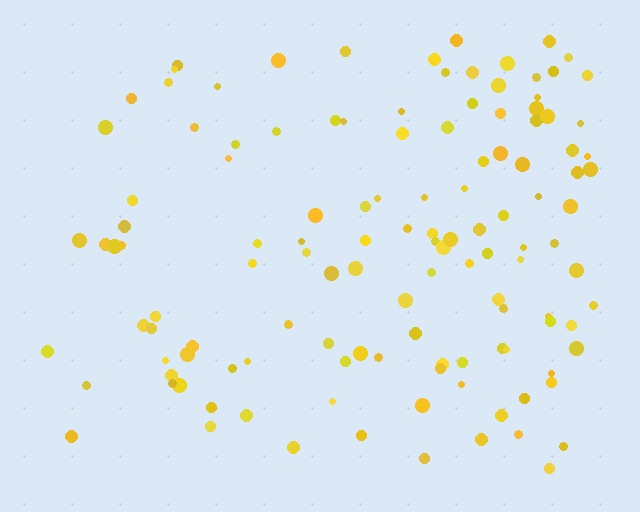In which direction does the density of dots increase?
From left to right, with the right side densest.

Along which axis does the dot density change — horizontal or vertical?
Horizontal.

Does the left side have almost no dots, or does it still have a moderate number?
Still a moderate number, just noticeably fewer than the right.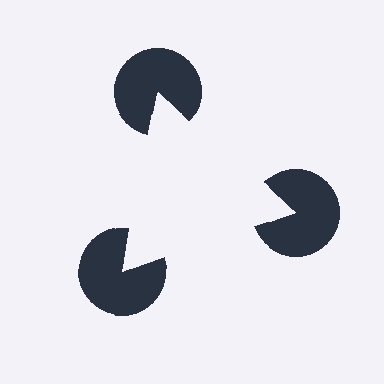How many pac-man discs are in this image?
There are 3 — one at each vertex of the illusory triangle.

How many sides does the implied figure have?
3 sides.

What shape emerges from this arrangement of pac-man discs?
An illusory triangle — its edges are inferred from the aligned wedge cuts in the pac-man discs, not physically drawn.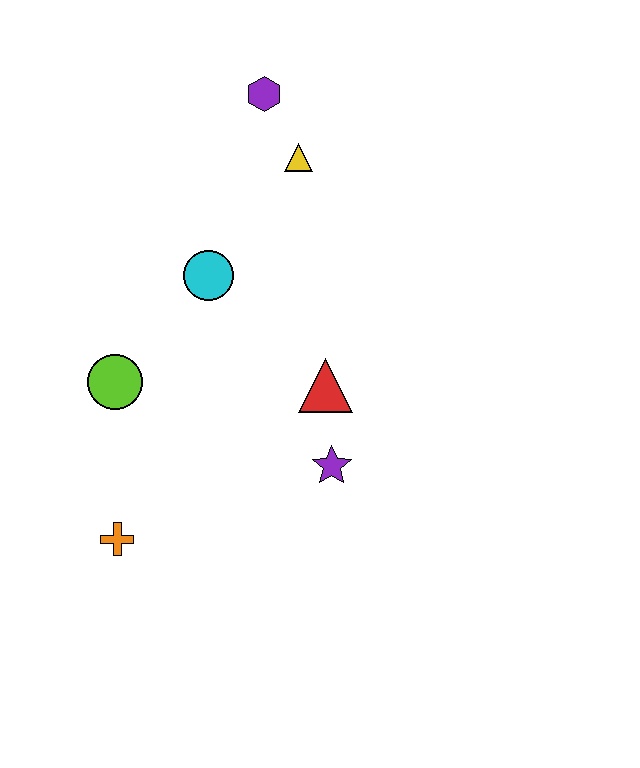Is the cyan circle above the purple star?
Yes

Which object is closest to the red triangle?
The purple star is closest to the red triangle.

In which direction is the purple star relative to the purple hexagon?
The purple star is below the purple hexagon.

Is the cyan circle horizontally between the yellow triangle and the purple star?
No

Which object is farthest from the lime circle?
The purple hexagon is farthest from the lime circle.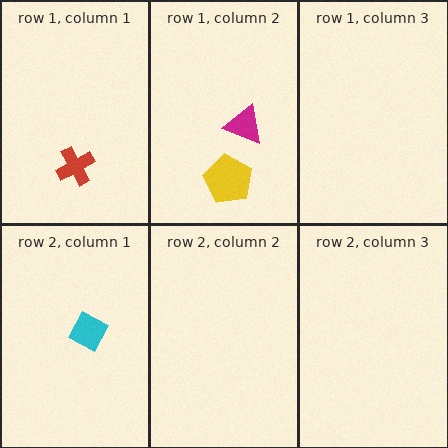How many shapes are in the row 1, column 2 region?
2.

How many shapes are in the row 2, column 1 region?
1.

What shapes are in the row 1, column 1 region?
The red cross.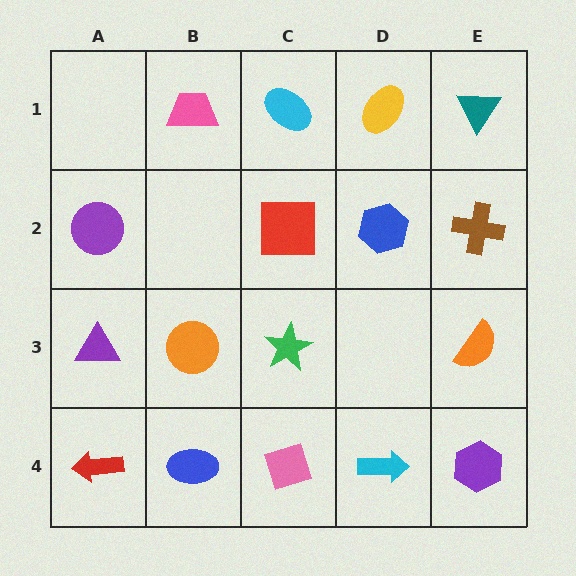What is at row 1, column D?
A yellow ellipse.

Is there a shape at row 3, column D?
No, that cell is empty.